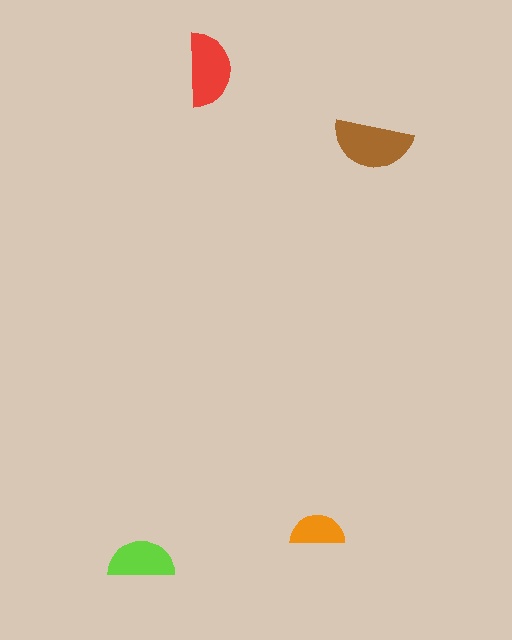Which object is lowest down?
The lime semicircle is bottommost.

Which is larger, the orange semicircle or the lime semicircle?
The lime one.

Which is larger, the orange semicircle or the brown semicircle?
The brown one.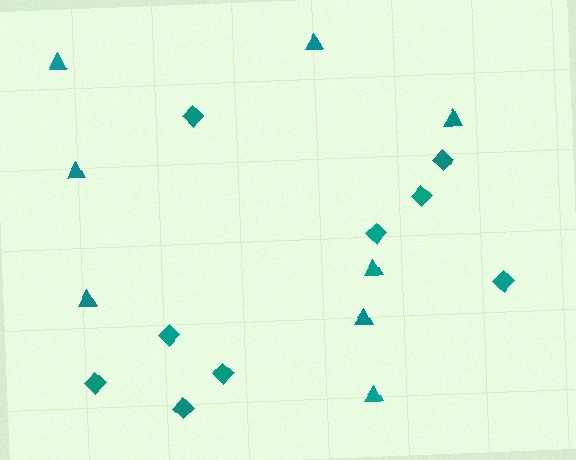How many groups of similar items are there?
There are 2 groups: one group of diamonds (9) and one group of triangles (8).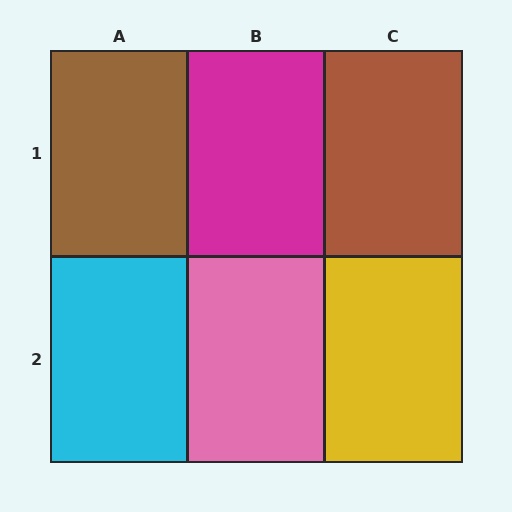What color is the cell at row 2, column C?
Yellow.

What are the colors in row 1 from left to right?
Brown, magenta, brown.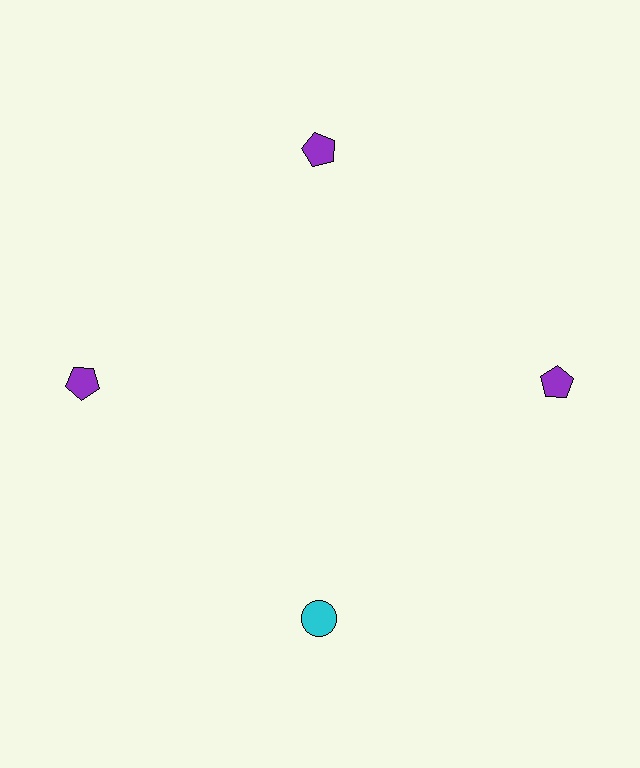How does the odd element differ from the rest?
It differs in both color (cyan instead of purple) and shape (circle instead of pentagon).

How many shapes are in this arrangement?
There are 4 shapes arranged in a ring pattern.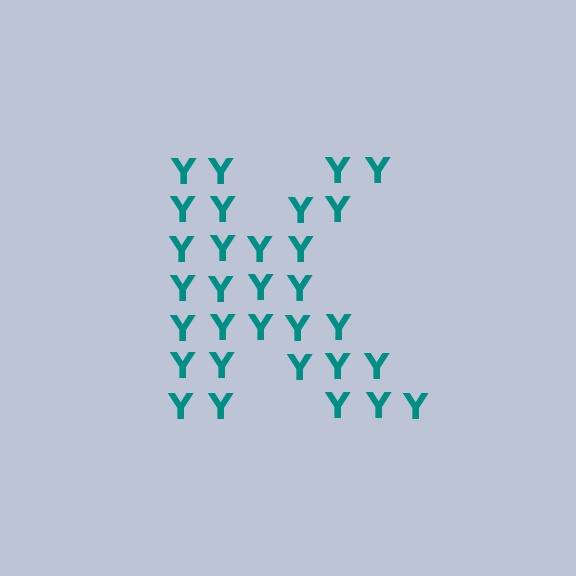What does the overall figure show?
The overall figure shows the letter K.